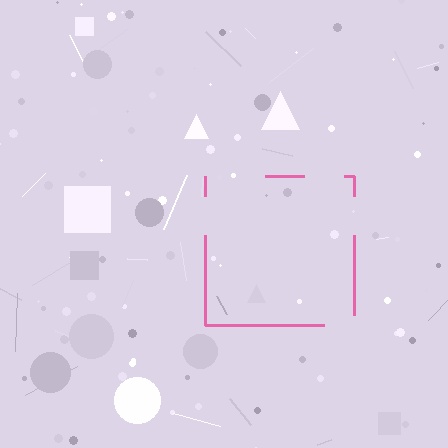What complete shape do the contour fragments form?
The contour fragments form a square.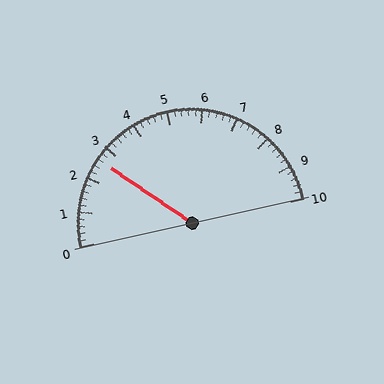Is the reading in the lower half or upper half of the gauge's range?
The reading is in the lower half of the range (0 to 10).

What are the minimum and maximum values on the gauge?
The gauge ranges from 0 to 10.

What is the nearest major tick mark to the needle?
The nearest major tick mark is 3.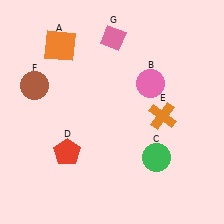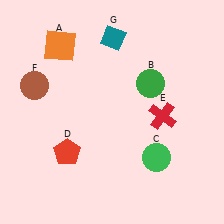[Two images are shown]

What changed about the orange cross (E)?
In Image 1, E is orange. In Image 2, it changed to red.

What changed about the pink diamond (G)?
In Image 1, G is pink. In Image 2, it changed to teal.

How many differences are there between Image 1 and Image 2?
There are 3 differences between the two images.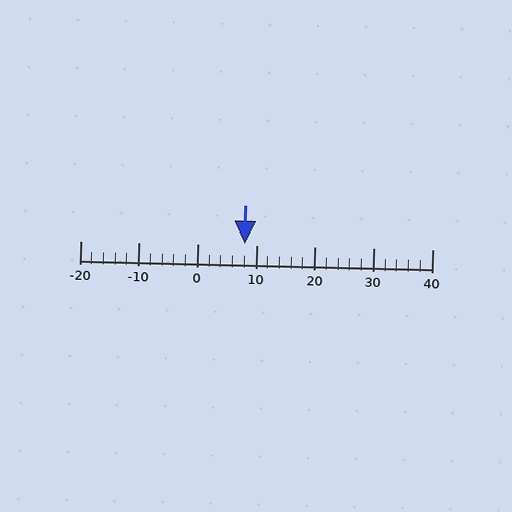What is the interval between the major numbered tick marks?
The major tick marks are spaced 10 units apart.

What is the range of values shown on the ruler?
The ruler shows values from -20 to 40.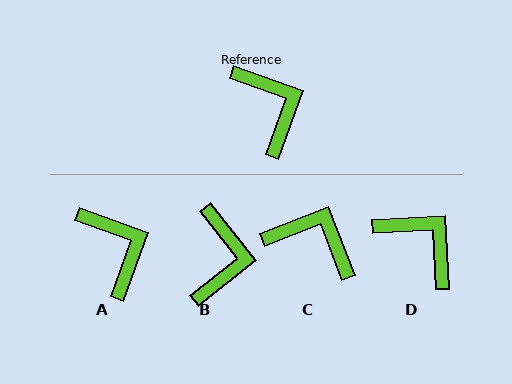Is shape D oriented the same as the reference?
No, it is off by about 23 degrees.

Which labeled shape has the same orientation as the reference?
A.